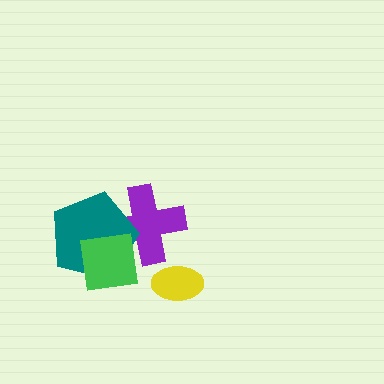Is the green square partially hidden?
No, no other shape covers it.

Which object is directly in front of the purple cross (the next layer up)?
The teal pentagon is directly in front of the purple cross.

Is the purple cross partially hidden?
Yes, it is partially covered by another shape.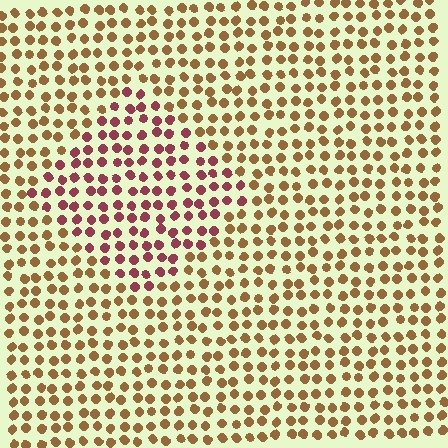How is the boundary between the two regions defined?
The boundary is defined purely by a slight shift in hue (about 45 degrees). Spacing, size, and orientation are identical on both sides.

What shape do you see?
I see a diamond.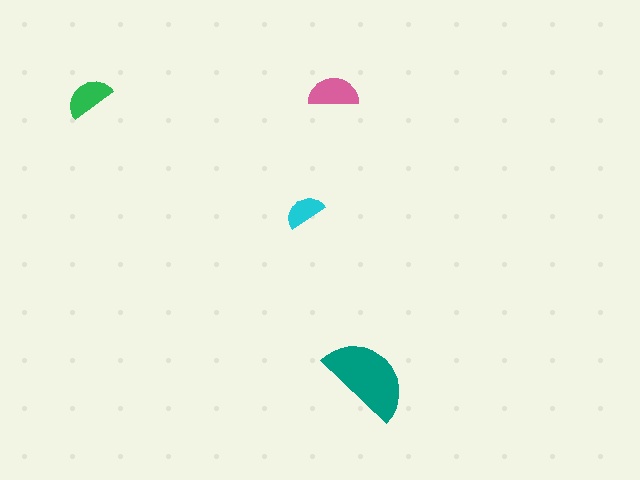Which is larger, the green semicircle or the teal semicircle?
The teal one.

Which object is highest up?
The pink semicircle is topmost.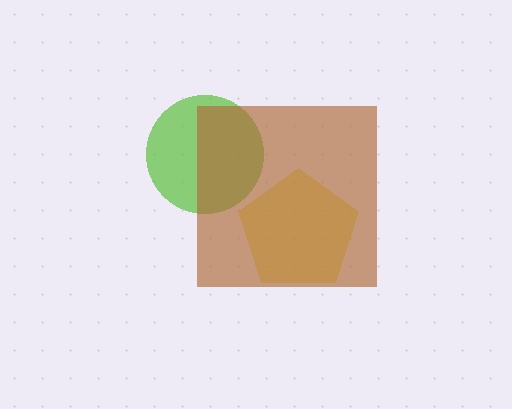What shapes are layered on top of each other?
The layered shapes are: a yellow pentagon, a lime circle, a brown square.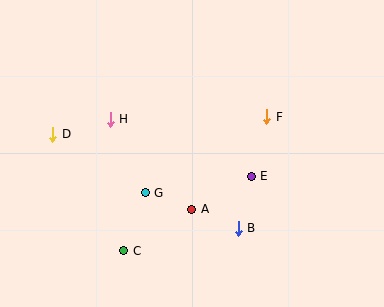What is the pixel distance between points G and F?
The distance between G and F is 144 pixels.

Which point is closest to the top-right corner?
Point F is closest to the top-right corner.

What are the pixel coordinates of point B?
Point B is at (238, 228).